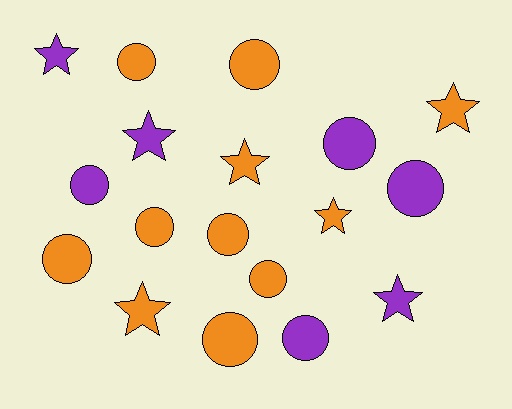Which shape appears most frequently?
Circle, with 11 objects.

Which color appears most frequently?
Orange, with 11 objects.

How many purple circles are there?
There are 4 purple circles.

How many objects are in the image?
There are 18 objects.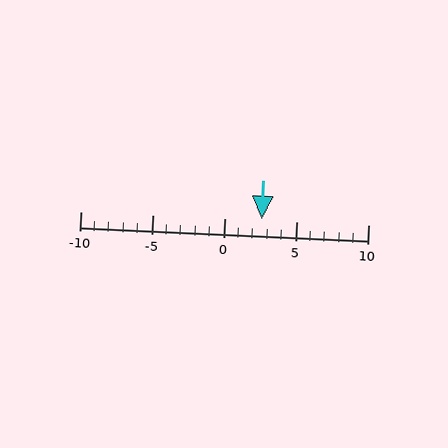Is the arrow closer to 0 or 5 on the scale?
The arrow is closer to 5.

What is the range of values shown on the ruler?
The ruler shows values from -10 to 10.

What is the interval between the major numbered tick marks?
The major tick marks are spaced 5 units apart.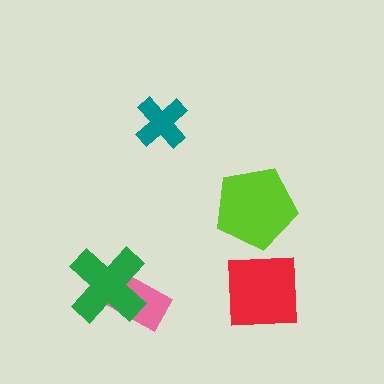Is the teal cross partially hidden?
No, no other shape covers it.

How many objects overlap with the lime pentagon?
0 objects overlap with the lime pentagon.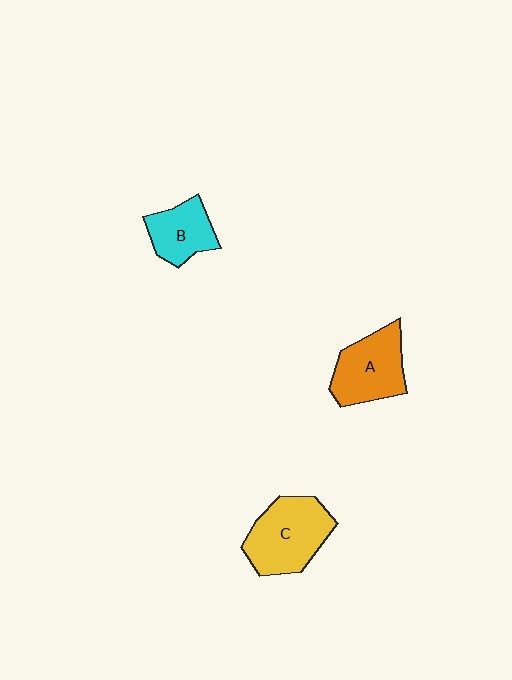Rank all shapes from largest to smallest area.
From largest to smallest: C (yellow), A (orange), B (cyan).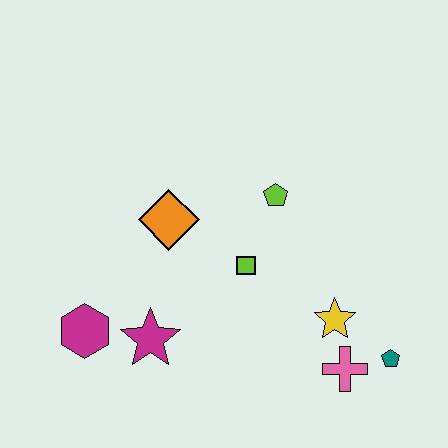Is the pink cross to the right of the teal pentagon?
No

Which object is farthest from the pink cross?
The magenta hexagon is farthest from the pink cross.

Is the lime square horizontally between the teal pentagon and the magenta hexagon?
Yes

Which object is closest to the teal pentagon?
The pink cross is closest to the teal pentagon.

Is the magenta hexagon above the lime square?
No